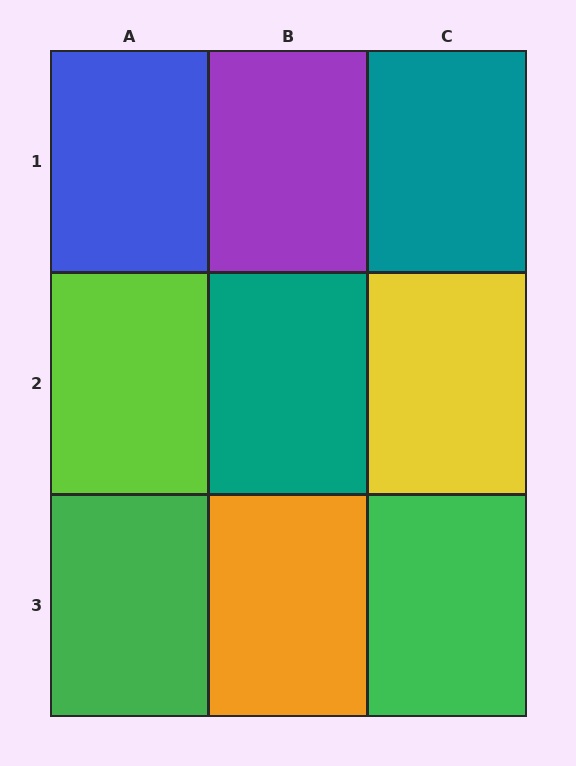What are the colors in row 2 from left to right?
Lime, teal, yellow.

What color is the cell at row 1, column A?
Blue.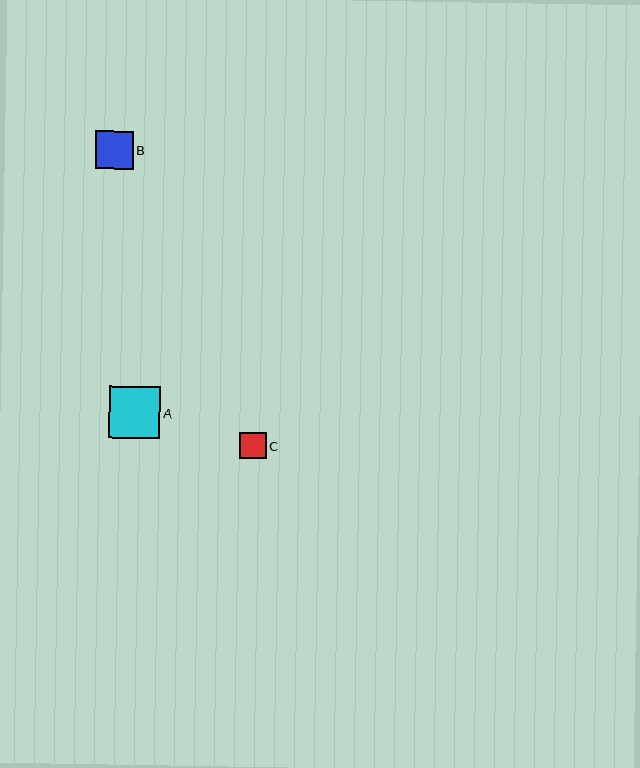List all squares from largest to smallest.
From largest to smallest: A, B, C.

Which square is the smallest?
Square C is the smallest with a size of approximately 27 pixels.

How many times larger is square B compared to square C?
Square B is approximately 1.4 times the size of square C.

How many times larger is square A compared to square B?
Square A is approximately 1.4 times the size of square B.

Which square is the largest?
Square A is the largest with a size of approximately 52 pixels.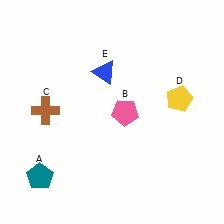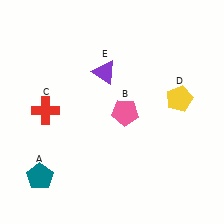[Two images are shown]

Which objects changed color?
C changed from brown to red. E changed from blue to purple.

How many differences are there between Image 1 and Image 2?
There are 2 differences between the two images.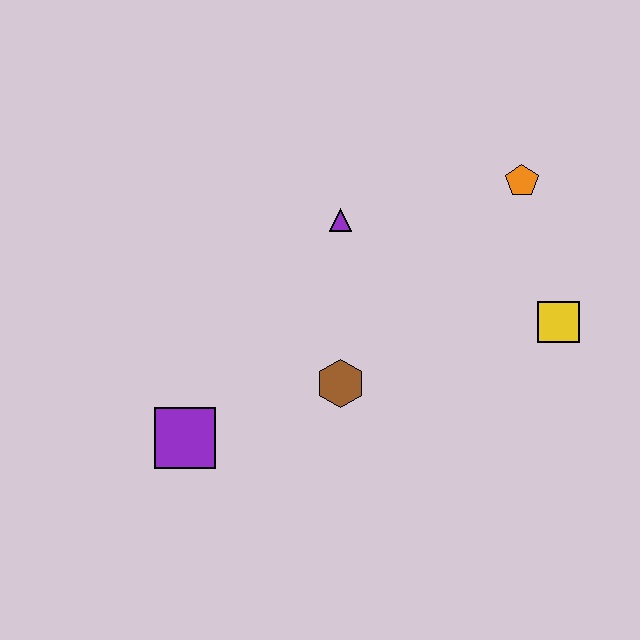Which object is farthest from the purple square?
The orange pentagon is farthest from the purple square.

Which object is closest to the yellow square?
The orange pentagon is closest to the yellow square.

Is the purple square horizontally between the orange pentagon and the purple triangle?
No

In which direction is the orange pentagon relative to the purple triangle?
The orange pentagon is to the right of the purple triangle.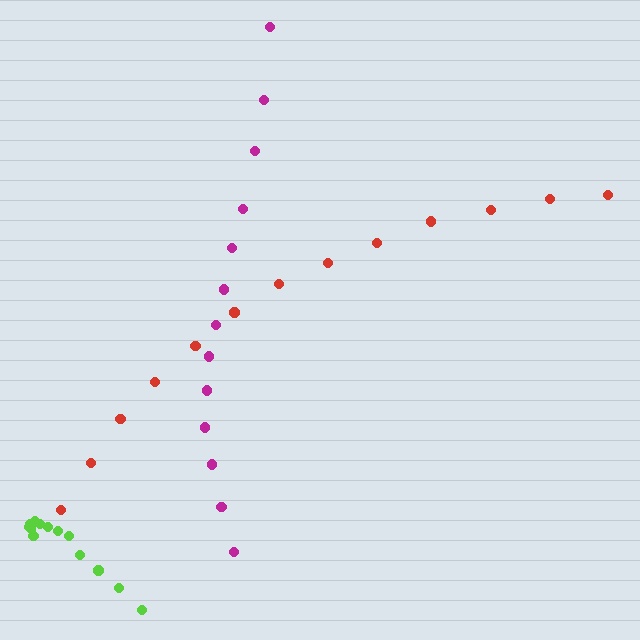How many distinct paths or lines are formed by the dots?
There are 3 distinct paths.